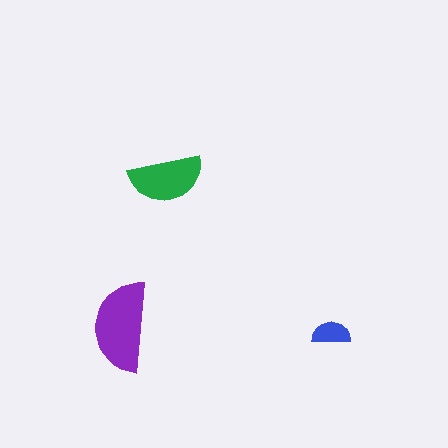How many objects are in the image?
There are 3 objects in the image.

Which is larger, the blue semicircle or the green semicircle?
The green one.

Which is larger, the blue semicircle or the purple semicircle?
The purple one.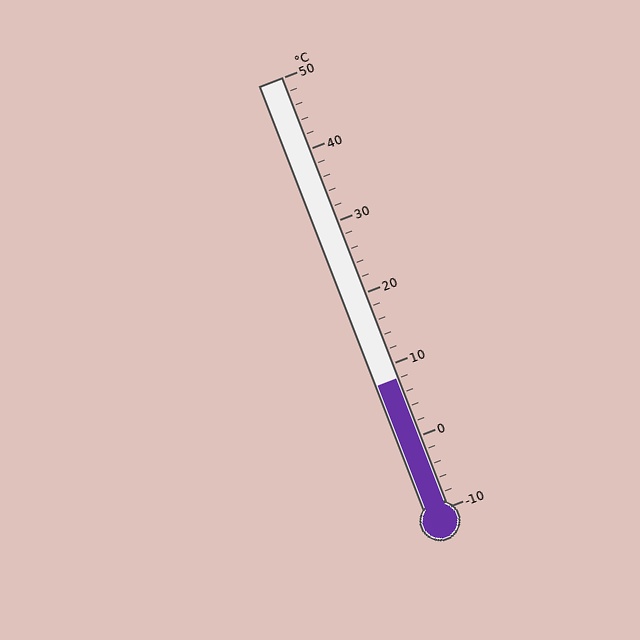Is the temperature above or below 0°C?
The temperature is above 0°C.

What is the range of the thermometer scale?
The thermometer scale ranges from -10°C to 50°C.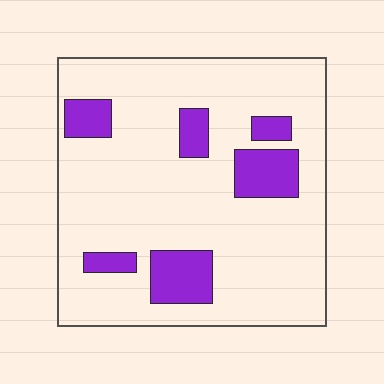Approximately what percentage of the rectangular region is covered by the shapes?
Approximately 15%.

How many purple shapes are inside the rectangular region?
6.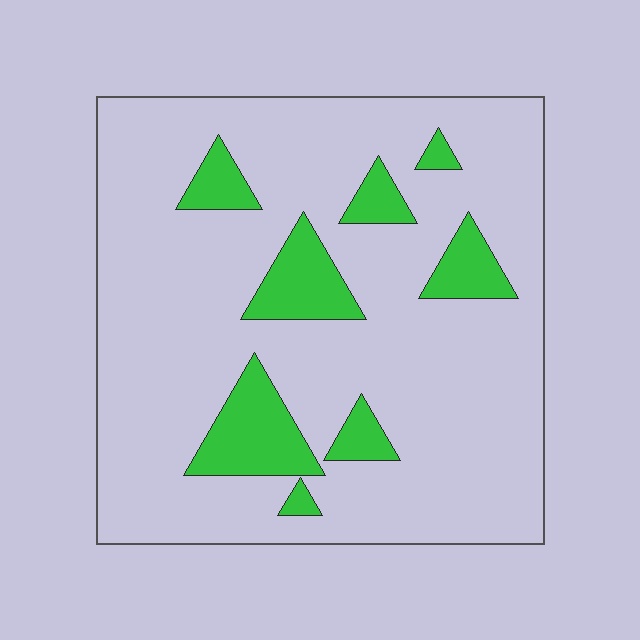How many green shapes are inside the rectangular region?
8.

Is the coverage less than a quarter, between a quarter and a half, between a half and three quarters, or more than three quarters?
Less than a quarter.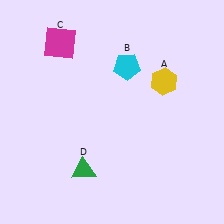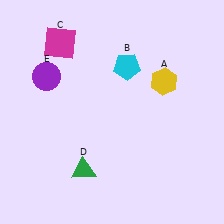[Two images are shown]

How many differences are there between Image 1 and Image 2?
There is 1 difference between the two images.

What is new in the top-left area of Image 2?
A purple circle (E) was added in the top-left area of Image 2.